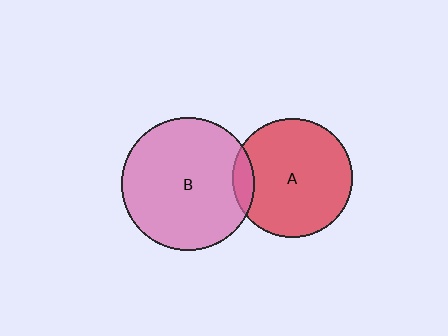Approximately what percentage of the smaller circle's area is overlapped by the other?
Approximately 10%.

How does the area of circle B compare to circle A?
Approximately 1.2 times.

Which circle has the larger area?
Circle B (pink).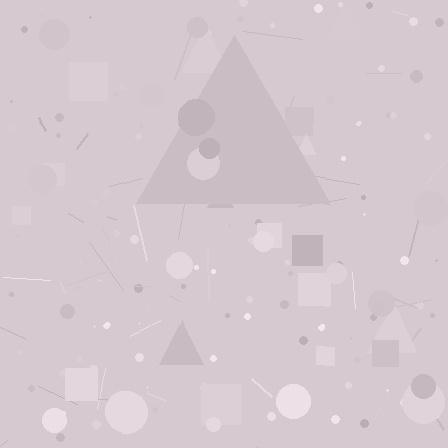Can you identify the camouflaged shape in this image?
The camouflaged shape is a triangle.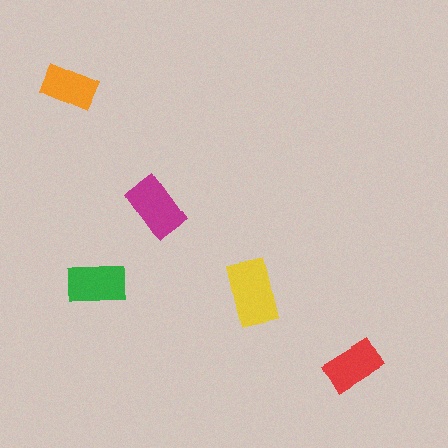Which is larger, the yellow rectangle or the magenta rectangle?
The yellow one.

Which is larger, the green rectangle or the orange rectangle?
The green one.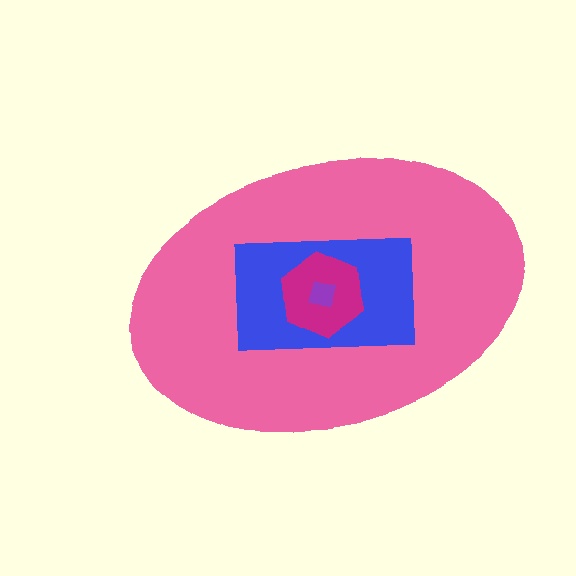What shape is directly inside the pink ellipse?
The blue rectangle.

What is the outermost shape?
The pink ellipse.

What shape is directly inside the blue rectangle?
The magenta hexagon.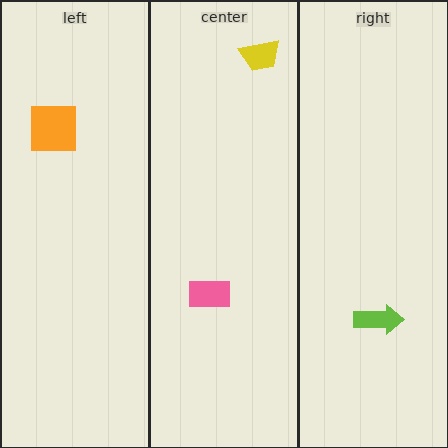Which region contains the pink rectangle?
The center region.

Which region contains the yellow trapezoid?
The center region.